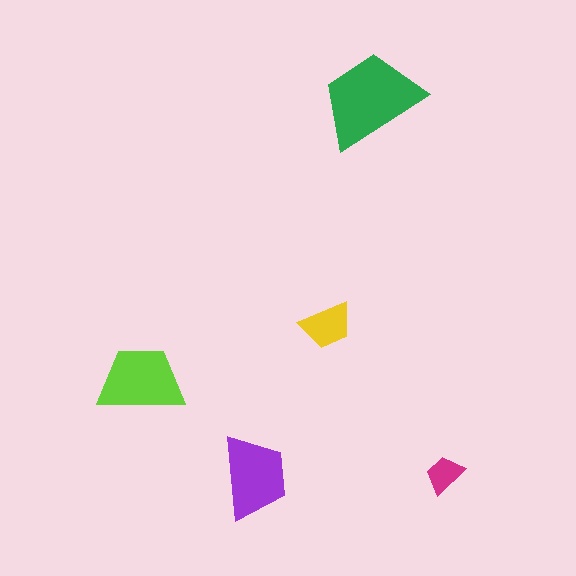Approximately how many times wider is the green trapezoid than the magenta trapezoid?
About 2.5 times wider.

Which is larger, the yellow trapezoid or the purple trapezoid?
The purple one.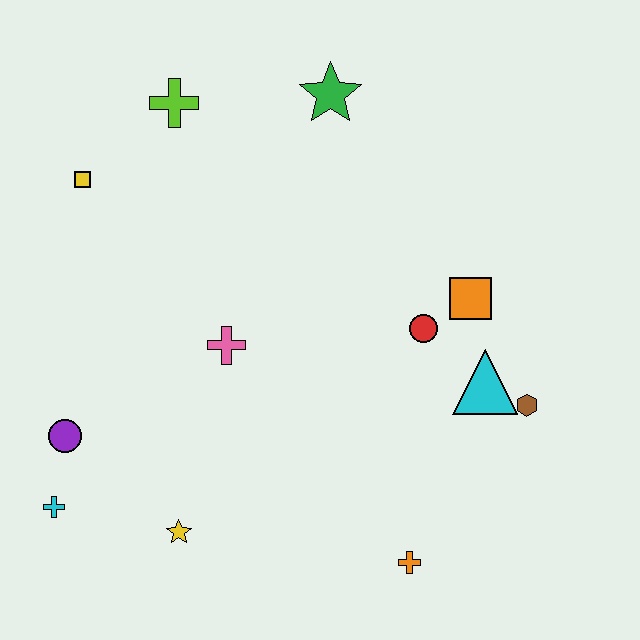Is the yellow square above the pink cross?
Yes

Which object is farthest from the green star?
The cyan cross is farthest from the green star.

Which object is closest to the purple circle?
The cyan cross is closest to the purple circle.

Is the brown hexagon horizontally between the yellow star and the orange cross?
No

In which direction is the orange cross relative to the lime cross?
The orange cross is below the lime cross.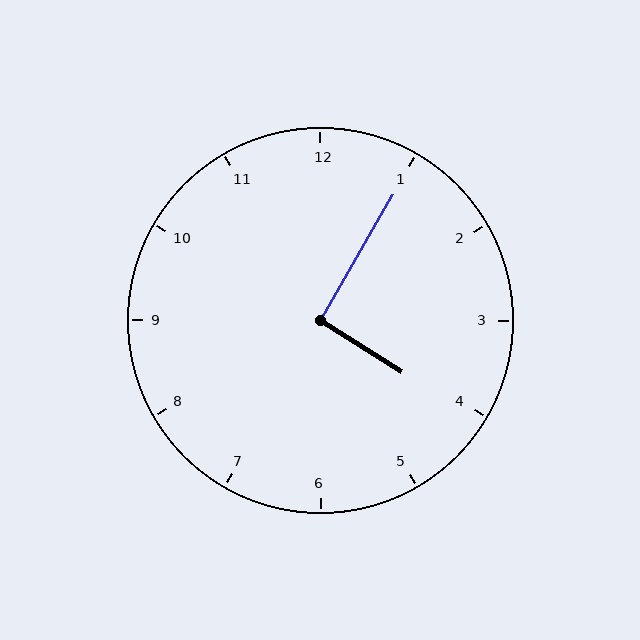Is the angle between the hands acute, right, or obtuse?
It is right.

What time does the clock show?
4:05.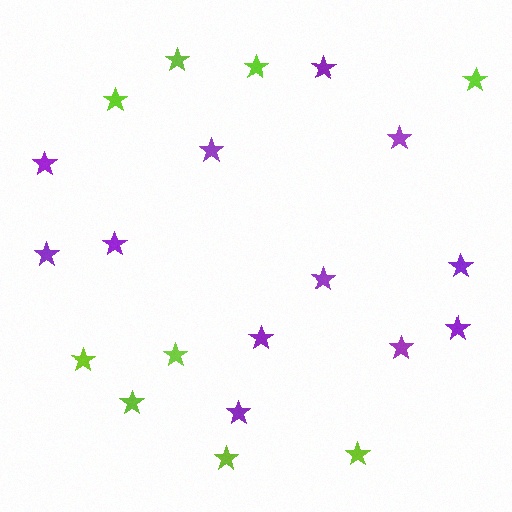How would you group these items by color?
There are 2 groups: one group of lime stars (9) and one group of purple stars (12).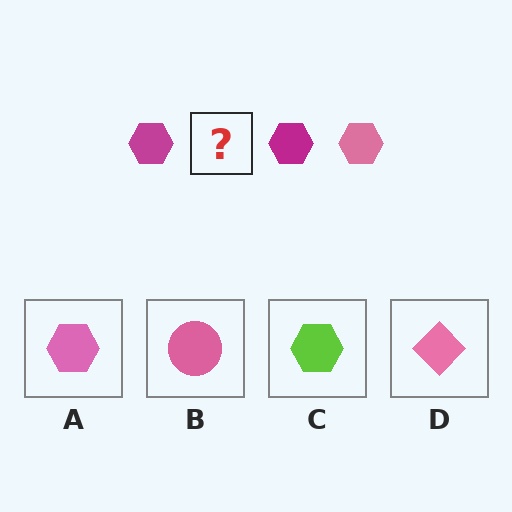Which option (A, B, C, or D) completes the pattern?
A.